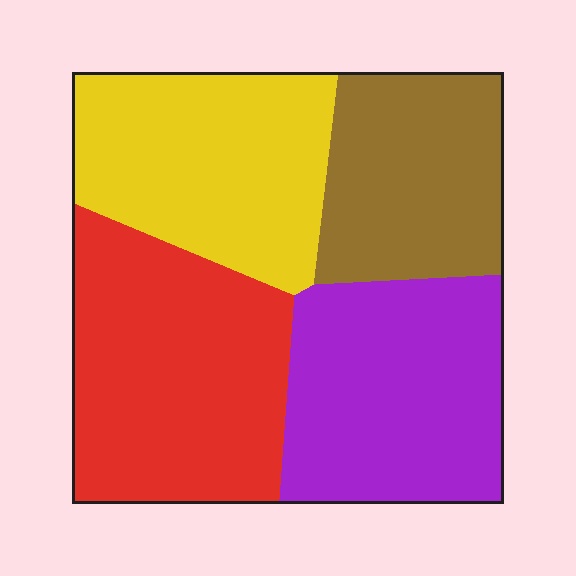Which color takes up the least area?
Brown, at roughly 20%.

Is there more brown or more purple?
Purple.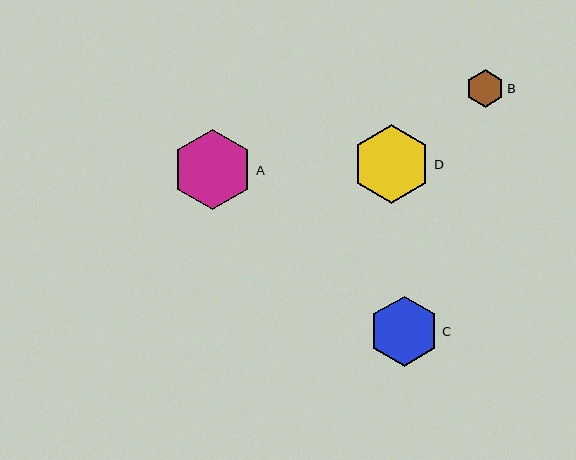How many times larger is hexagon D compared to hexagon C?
Hexagon D is approximately 1.1 times the size of hexagon C.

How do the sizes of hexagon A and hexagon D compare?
Hexagon A and hexagon D are approximately the same size.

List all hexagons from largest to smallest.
From largest to smallest: A, D, C, B.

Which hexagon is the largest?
Hexagon A is the largest with a size of approximately 81 pixels.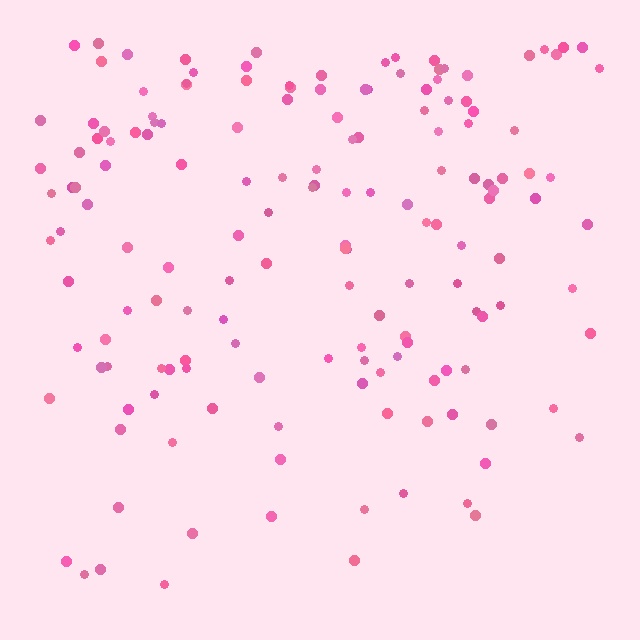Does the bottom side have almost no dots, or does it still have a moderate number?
Still a moderate number, just noticeably fewer than the top.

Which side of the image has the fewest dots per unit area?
The bottom.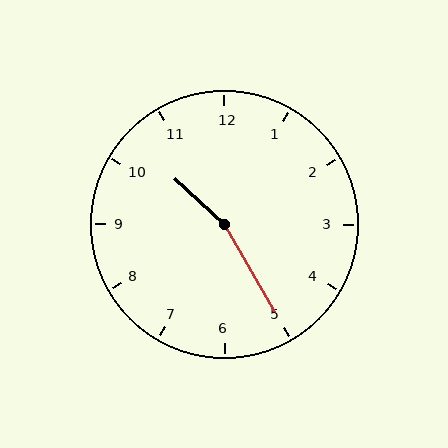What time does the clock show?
10:25.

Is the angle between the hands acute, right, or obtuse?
It is obtuse.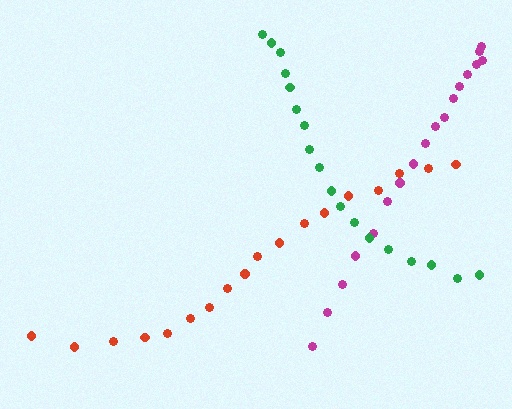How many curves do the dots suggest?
There are 3 distinct paths.